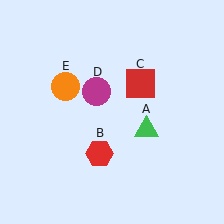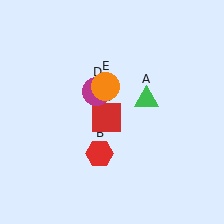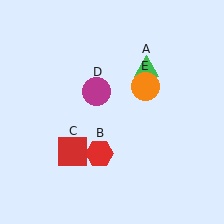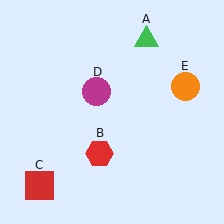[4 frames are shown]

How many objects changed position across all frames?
3 objects changed position: green triangle (object A), red square (object C), orange circle (object E).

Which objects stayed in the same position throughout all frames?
Red hexagon (object B) and magenta circle (object D) remained stationary.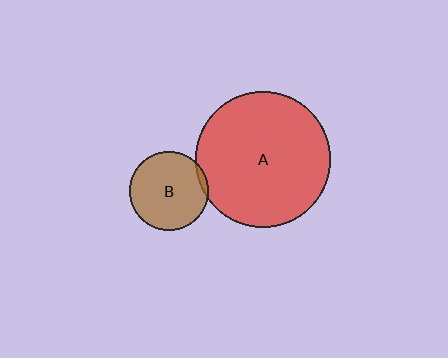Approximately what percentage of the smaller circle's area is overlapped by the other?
Approximately 5%.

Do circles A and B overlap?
Yes.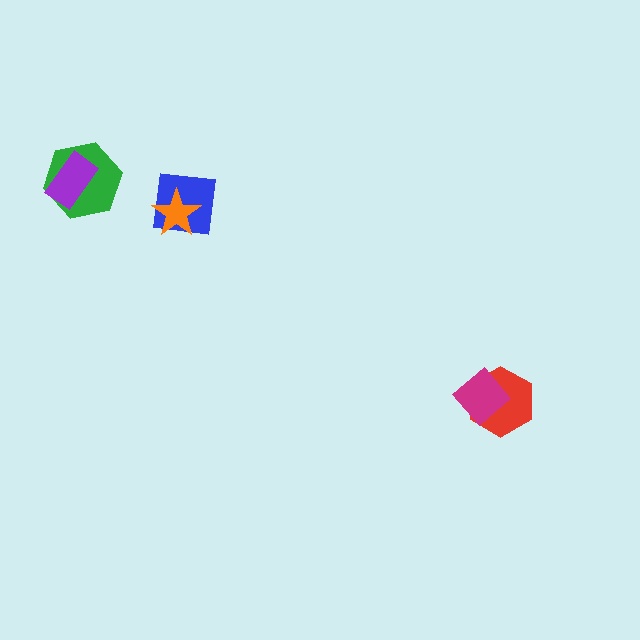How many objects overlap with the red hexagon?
1 object overlaps with the red hexagon.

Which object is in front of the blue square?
The orange star is in front of the blue square.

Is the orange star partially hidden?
No, no other shape covers it.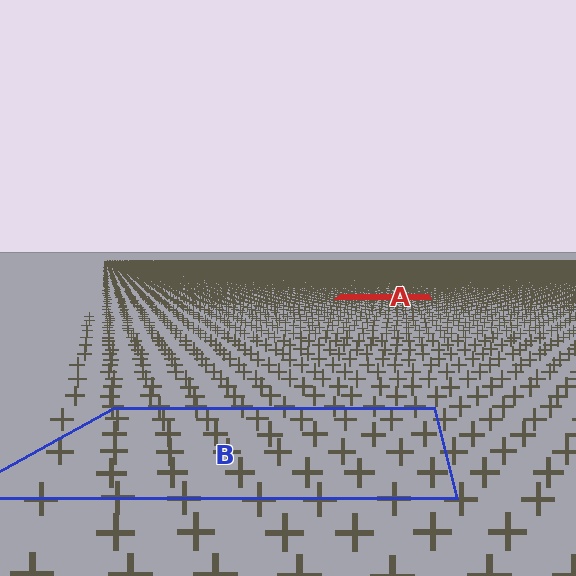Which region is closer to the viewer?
Region B is closer. The texture elements there are larger and more spread out.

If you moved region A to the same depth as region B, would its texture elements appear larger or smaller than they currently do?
They would appear larger. At a closer depth, the same texture elements are projected at a bigger on-screen size.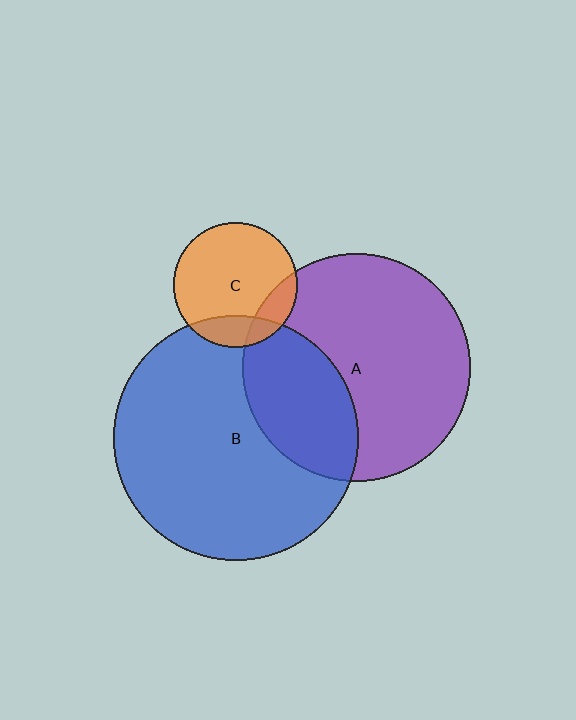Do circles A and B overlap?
Yes.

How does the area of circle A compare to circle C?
Approximately 3.4 times.